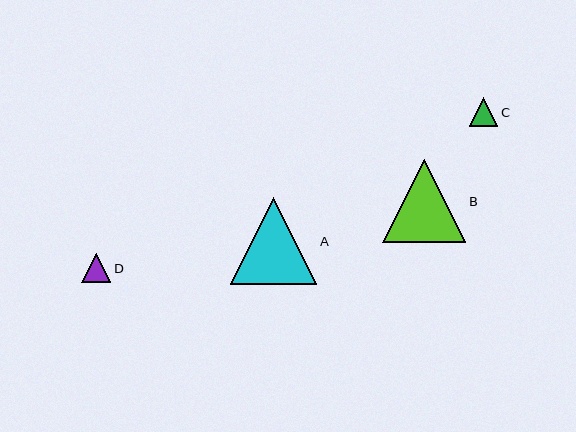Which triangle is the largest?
Triangle A is the largest with a size of approximately 87 pixels.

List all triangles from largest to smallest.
From largest to smallest: A, B, D, C.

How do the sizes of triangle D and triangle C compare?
Triangle D and triangle C are approximately the same size.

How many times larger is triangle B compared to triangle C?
Triangle B is approximately 2.9 times the size of triangle C.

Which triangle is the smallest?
Triangle C is the smallest with a size of approximately 29 pixels.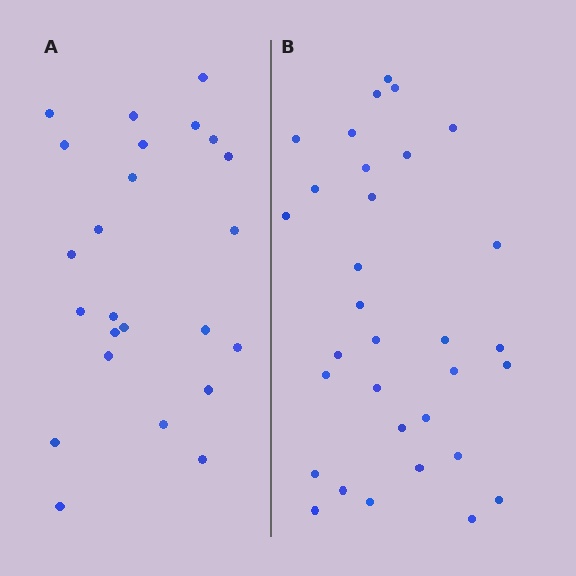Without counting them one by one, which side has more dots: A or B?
Region B (the right region) has more dots.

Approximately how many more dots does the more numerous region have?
Region B has roughly 8 or so more dots than region A.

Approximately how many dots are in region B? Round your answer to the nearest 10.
About 30 dots. (The exact count is 32, which rounds to 30.)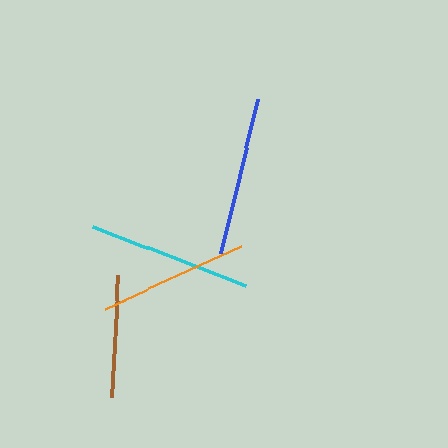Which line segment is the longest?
The cyan line is the longest at approximately 165 pixels.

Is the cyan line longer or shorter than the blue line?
The cyan line is longer than the blue line.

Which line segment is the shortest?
The brown line is the shortest at approximately 122 pixels.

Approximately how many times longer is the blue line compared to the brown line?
The blue line is approximately 1.3 times the length of the brown line.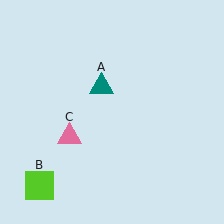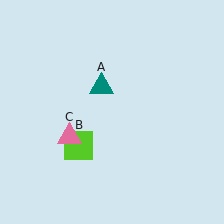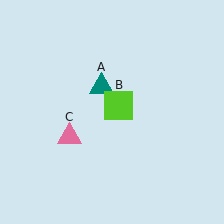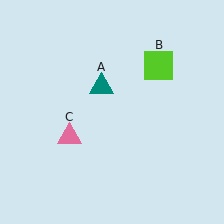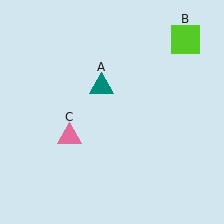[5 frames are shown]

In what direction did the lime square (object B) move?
The lime square (object B) moved up and to the right.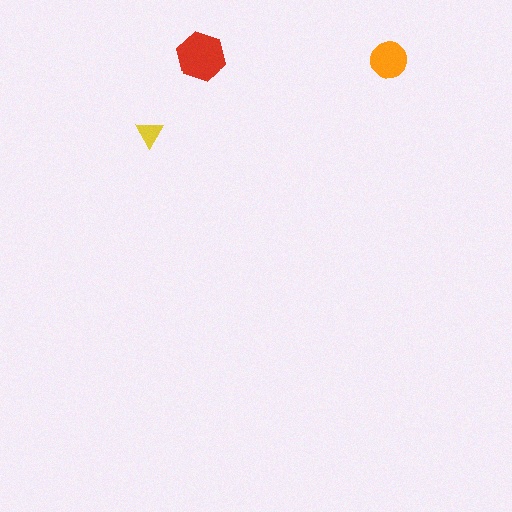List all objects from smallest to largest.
The yellow triangle, the orange circle, the red hexagon.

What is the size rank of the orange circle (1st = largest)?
2nd.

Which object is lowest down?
The yellow triangle is bottommost.